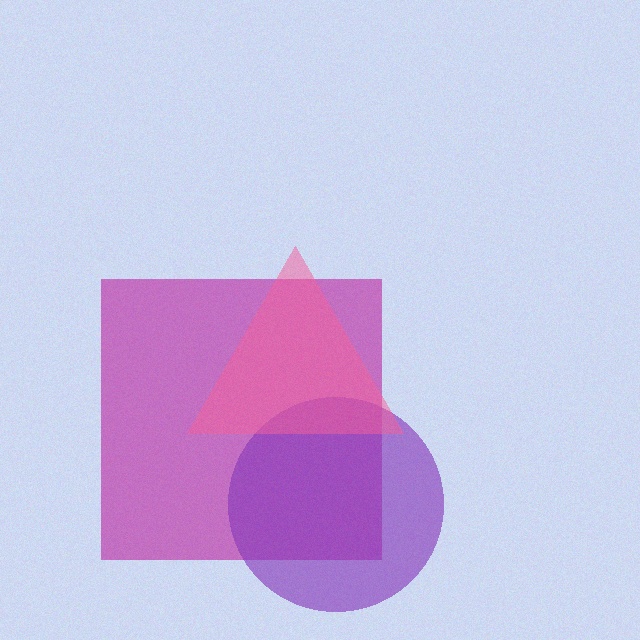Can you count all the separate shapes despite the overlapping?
Yes, there are 3 separate shapes.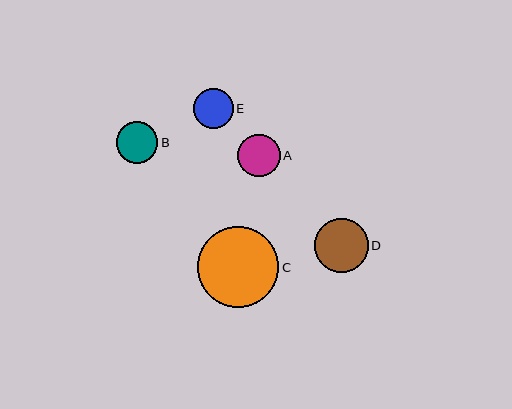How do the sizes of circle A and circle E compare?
Circle A and circle E are approximately the same size.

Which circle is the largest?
Circle C is the largest with a size of approximately 81 pixels.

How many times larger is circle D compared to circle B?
Circle D is approximately 1.3 times the size of circle B.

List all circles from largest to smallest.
From largest to smallest: C, D, A, B, E.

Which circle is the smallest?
Circle E is the smallest with a size of approximately 40 pixels.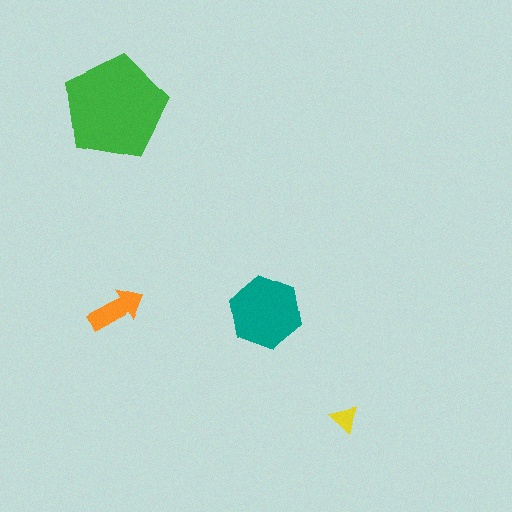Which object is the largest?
The green pentagon.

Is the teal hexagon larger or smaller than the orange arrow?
Larger.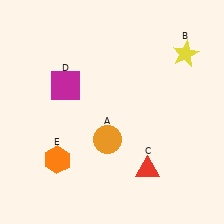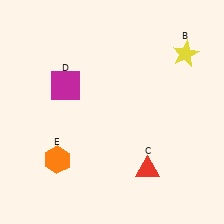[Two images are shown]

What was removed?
The orange circle (A) was removed in Image 2.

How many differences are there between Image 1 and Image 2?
There is 1 difference between the two images.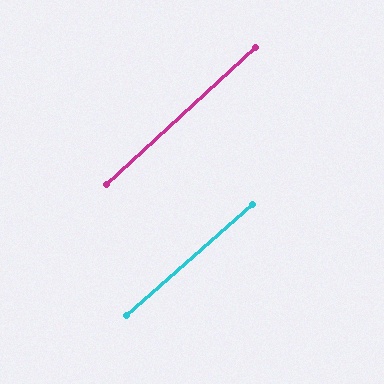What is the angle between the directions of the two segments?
Approximately 1 degree.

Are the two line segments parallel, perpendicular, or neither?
Parallel — their directions differ by only 1.0°.